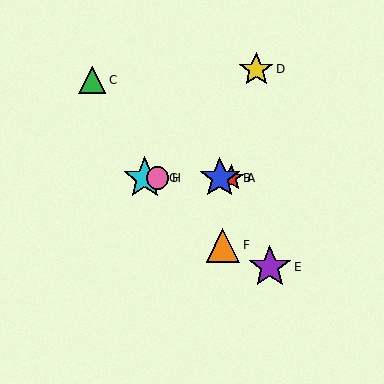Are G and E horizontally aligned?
No, G is at y≈178 and E is at y≈267.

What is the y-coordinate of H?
Object H is at y≈178.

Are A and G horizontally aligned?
Yes, both are at y≈178.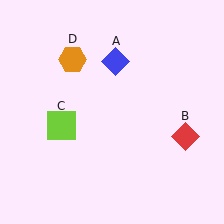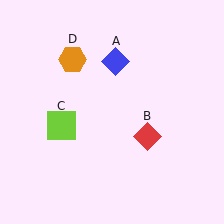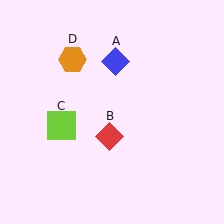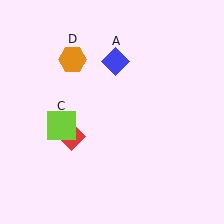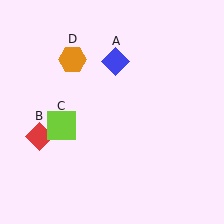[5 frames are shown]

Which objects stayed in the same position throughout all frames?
Blue diamond (object A) and lime square (object C) and orange hexagon (object D) remained stationary.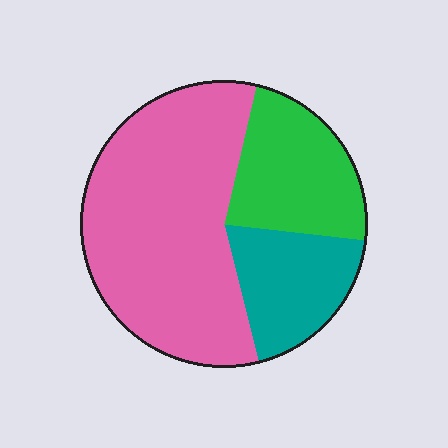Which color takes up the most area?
Pink, at roughly 60%.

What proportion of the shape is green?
Green takes up less than a quarter of the shape.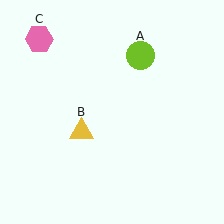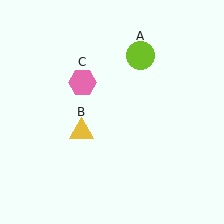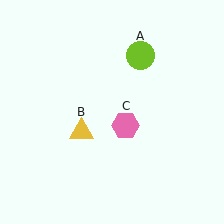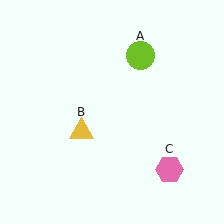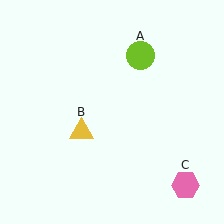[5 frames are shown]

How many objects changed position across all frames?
1 object changed position: pink hexagon (object C).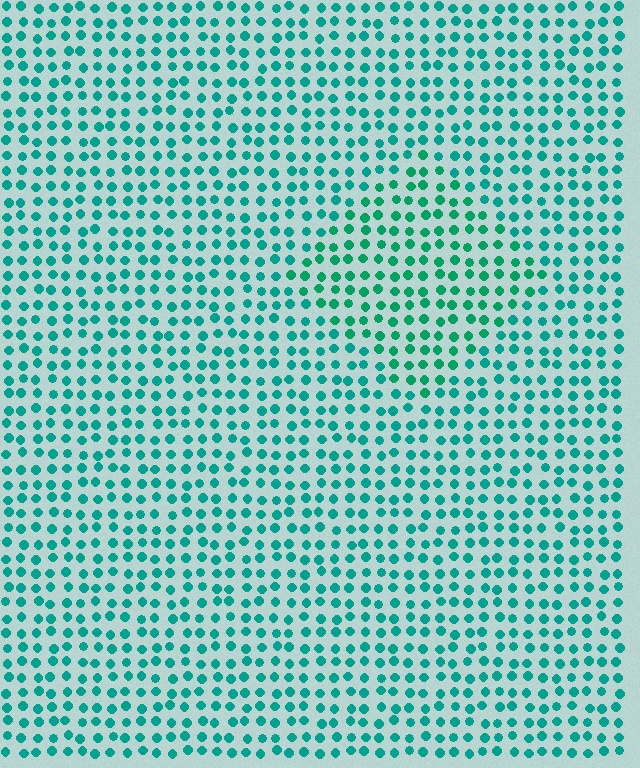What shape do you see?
I see a diamond.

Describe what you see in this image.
The image is filled with small teal elements in a uniform arrangement. A diamond-shaped region is visible where the elements are tinted to a slightly different hue, forming a subtle color boundary.